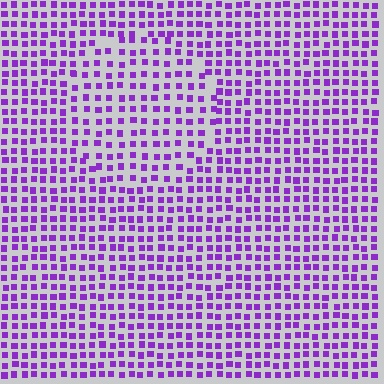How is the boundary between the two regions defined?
The boundary is defined by a change in element density (approximately 1.4x ratio). All elements are the same color, size, and shape.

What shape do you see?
I see a circle.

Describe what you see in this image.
The image contains small purple elements arranged at two different densities. A circle-shaped region is visible where the elements are less densely packed than the surrounding area.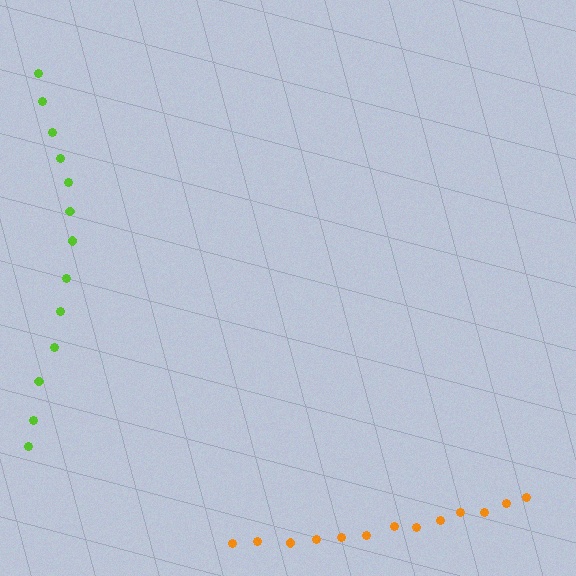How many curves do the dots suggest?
There are 2 distinct paths.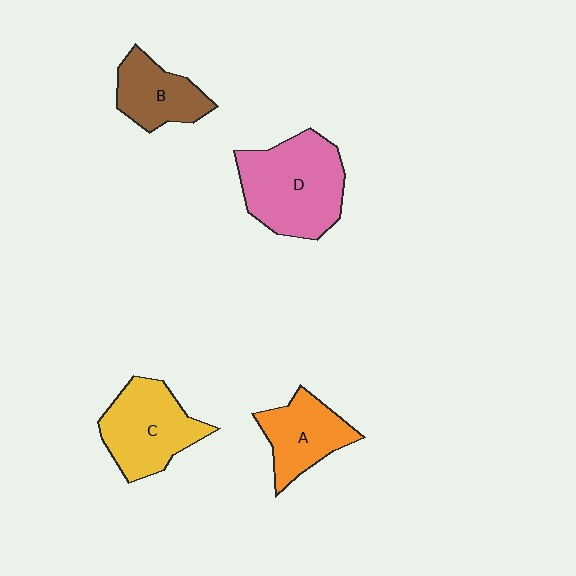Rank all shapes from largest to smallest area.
From largest to smallest: D (pink), C (yellow), A (orange), B (brown).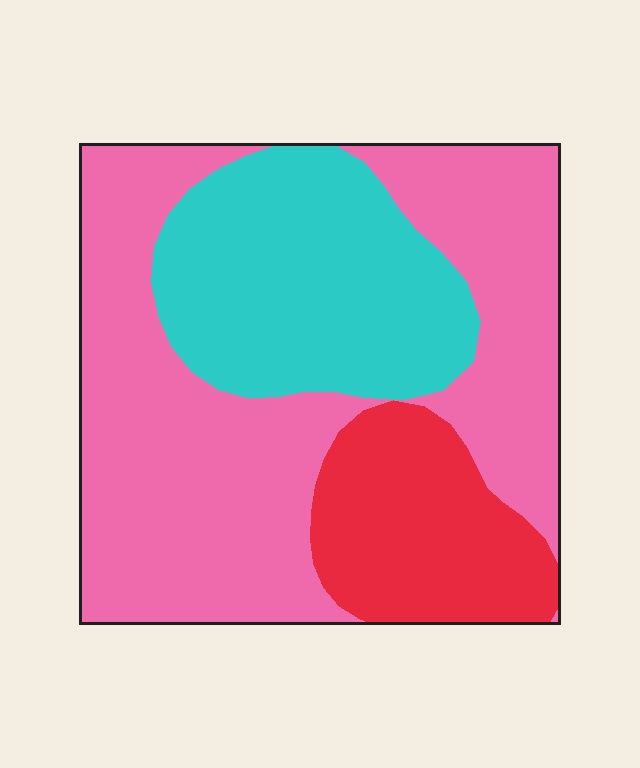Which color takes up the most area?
Pink, at roughly 55%.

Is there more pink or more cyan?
Pink.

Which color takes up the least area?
Red, at roughly 20%.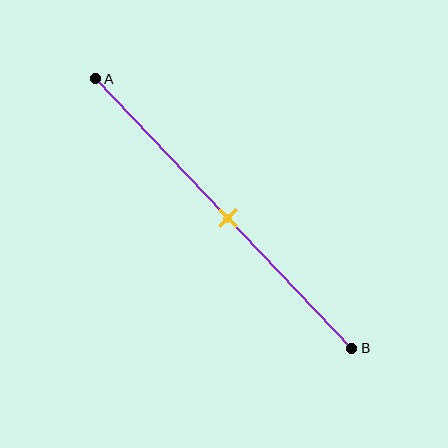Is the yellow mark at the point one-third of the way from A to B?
No, the mark is at about 50% from A, not at the 33% one-third point.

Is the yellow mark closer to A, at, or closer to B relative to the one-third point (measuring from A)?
The yellow mark is closer to point B than the one-third point of segment AB.